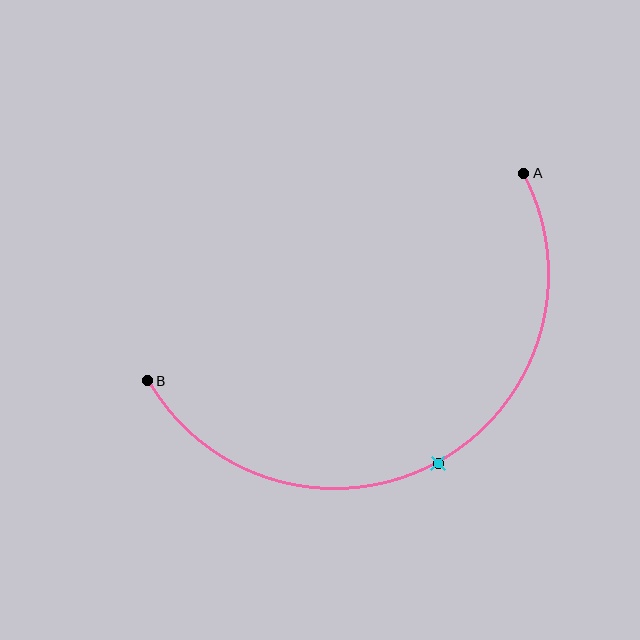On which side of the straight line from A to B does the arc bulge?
The arc bulges below the straight line connecting A and B.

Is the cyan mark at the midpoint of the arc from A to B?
Yes. The cyan mark lies on the arc at equal arc-length from both A and B — it is the arc midpoint.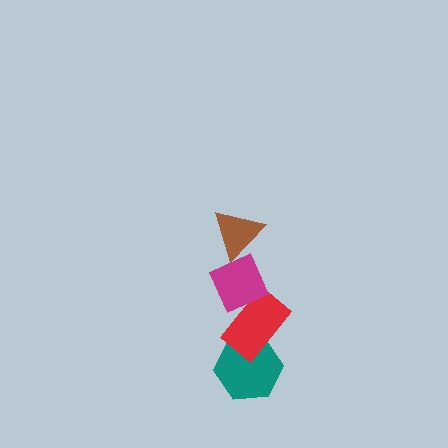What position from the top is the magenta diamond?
The magenta diamond is 2nd from the top.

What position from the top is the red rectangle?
The red rectangle is 3rd from the top.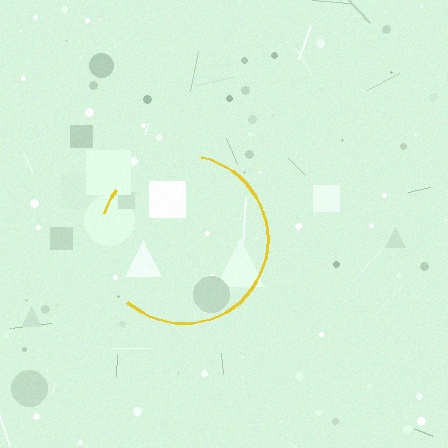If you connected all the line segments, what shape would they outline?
They would outline a circle.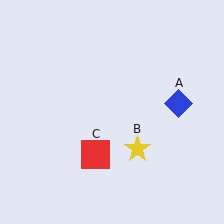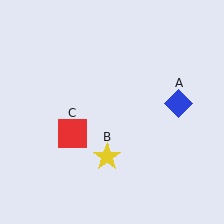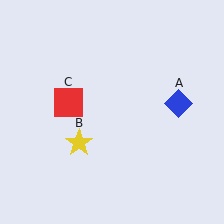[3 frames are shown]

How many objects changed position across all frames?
2 objects changed position: yellow star (object B), red square (object C).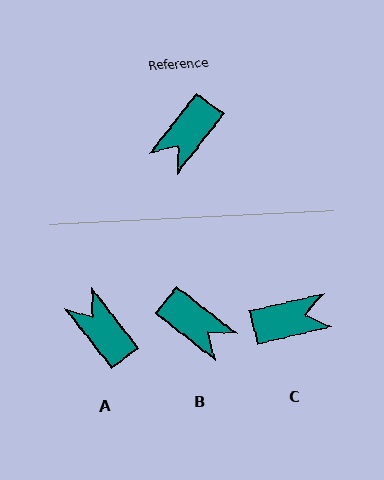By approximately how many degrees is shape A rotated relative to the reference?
Approximately 104 degrees clockwise.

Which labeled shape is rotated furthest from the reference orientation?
C, about 141 degrees away.